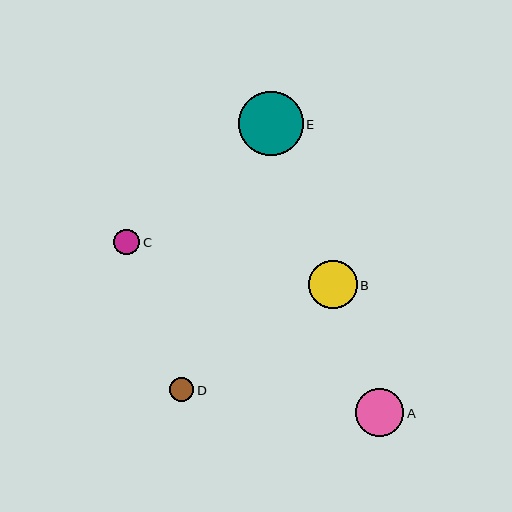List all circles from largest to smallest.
From largest to smallest: E, B, A, C, D.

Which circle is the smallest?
Circle D is the smallest with a size of approximately 25 pixels.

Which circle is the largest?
Circle E is the largest with a size of approximately 65 pixels.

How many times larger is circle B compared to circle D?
Circle B is approximately 2.0 times the size of circle D.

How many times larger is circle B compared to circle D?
Circle B is approximately 2.0 times the size of circle D.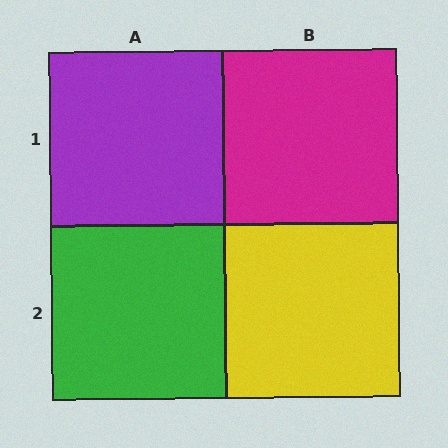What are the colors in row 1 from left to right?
Purple, magenta.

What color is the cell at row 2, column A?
Green.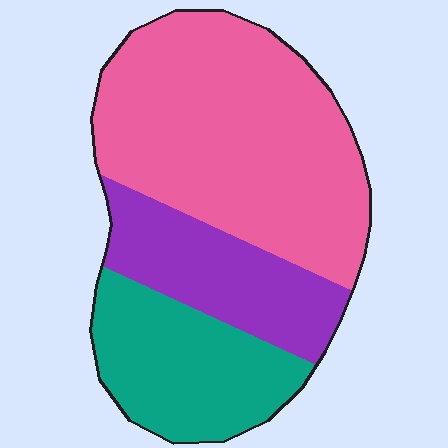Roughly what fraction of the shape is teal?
Teal takes up about one quarter (1/4) of the shape.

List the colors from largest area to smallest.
From largest to smallest: pink, teal, purple.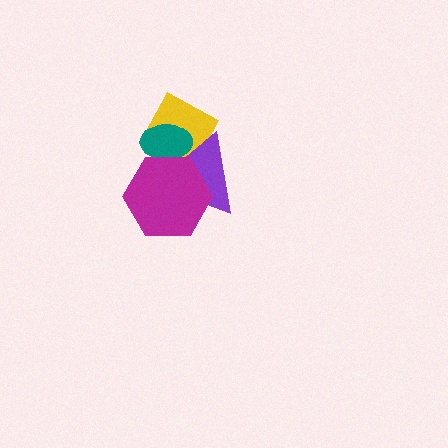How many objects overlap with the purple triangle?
3 objects overlap with the purple triangle.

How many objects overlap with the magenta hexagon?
3 objects overlap with the magenta hexagon.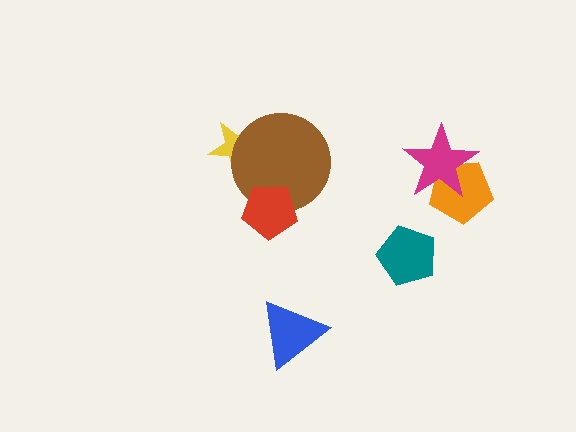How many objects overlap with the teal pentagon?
0 objects overlap with the teal pentagon.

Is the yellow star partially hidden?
Yes, it is partially covered by another shape.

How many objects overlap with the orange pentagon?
1 object overlaps with the orange pentagon.